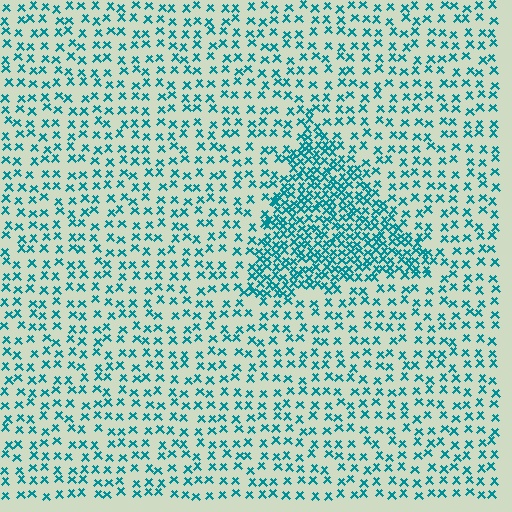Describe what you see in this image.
The image contains small teal elements arranged at two different densities. A triangle-shaped region is visible where the elements are more densely packed than the surrounding area.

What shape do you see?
I see a triangle.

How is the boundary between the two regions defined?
The boundary is defined by a change in element density (approximately 2.4x ratio). All elements are the same color, size, and shape.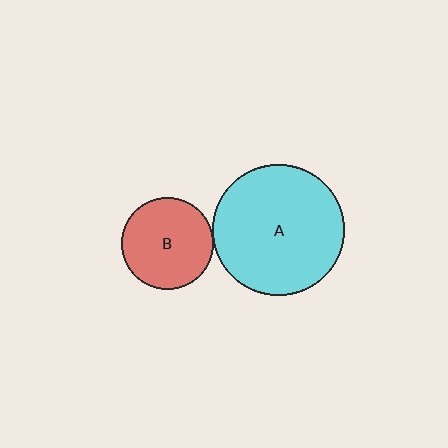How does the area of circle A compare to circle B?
Approximately 2.0 times.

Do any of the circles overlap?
No, none of the circles overlap.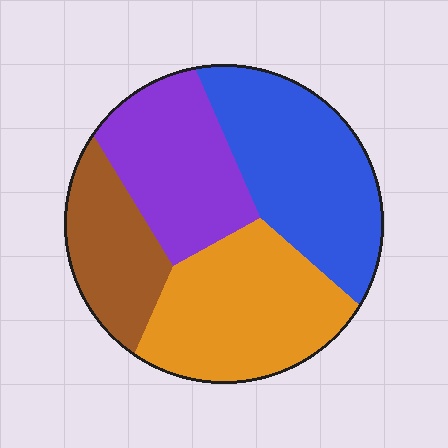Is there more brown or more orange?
Orange.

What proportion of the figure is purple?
Purple takes up less than a quarter of the figure.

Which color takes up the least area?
Brown, at roughly 15%.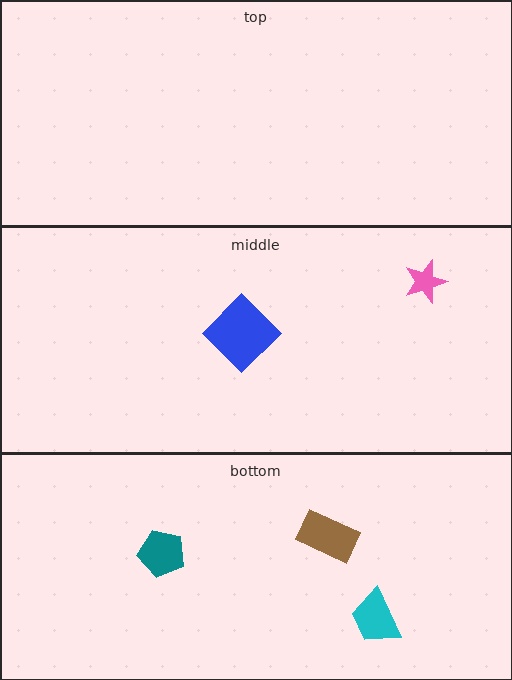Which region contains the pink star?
The middle region.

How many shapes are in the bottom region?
3.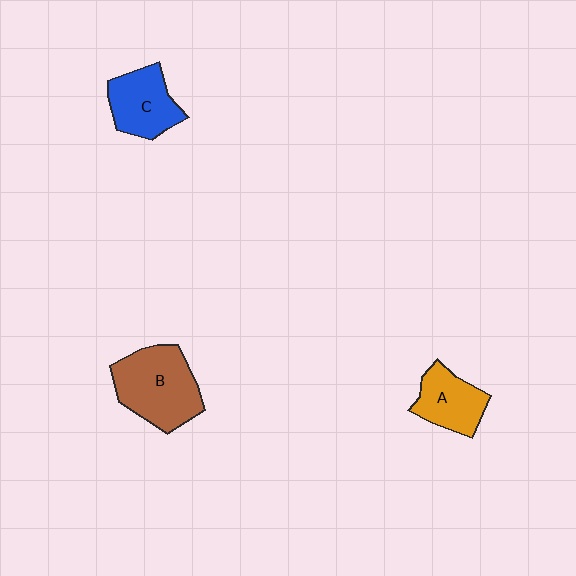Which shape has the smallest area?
Shape A (orange).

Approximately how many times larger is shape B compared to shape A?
Approximately 1.6 times.